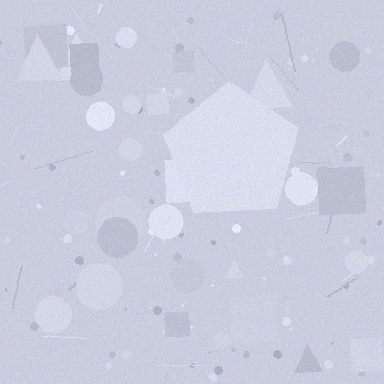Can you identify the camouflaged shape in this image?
The camouflaged shape is a pentagon.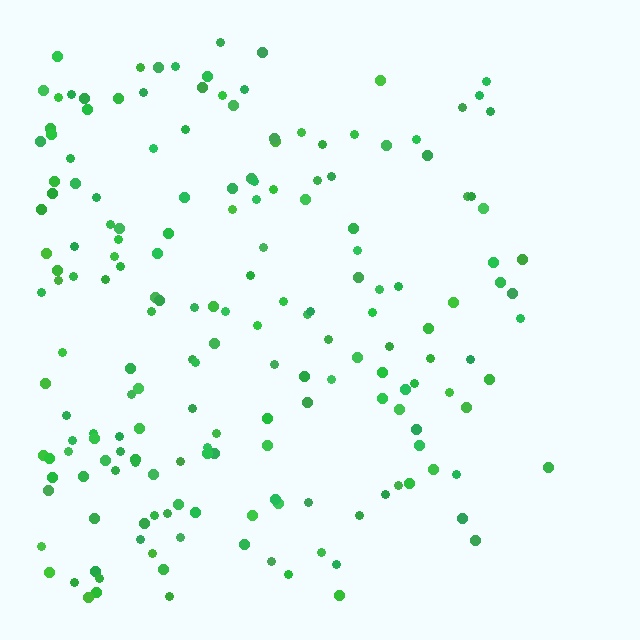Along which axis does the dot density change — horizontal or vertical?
Horizontal.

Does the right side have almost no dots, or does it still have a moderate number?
Still a moderate number, just noticeably fewer than the left.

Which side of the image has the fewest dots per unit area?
The right.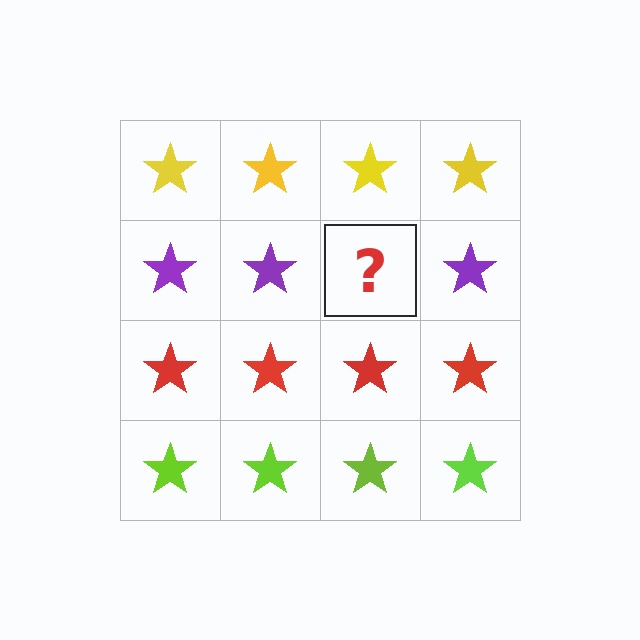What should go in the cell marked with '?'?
The missing cell should contain a purple star.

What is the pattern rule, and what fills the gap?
The rule is that each row has a consistent color. The gap should be filled with a purple star.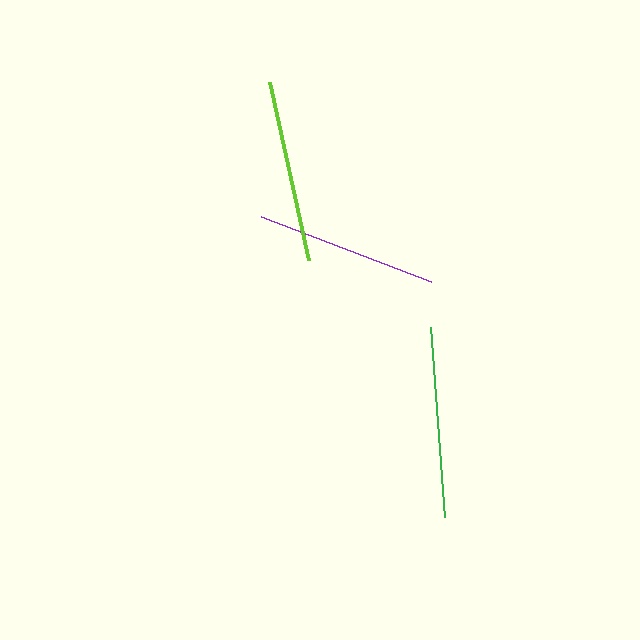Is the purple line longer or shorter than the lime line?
The purple line is longer than the lime line.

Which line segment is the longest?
The green line is the longest at approximately 190 pixels.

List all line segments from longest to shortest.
From longest to shortest: green, purple, lime.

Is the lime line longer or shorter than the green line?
The green line is longer than the lime line.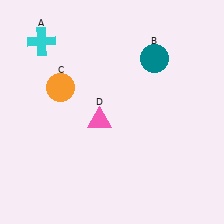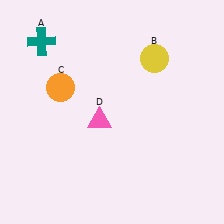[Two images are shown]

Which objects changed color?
A changed from cyan to teal. B changed from teal to yellow.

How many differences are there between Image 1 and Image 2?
There are 2 differences between the two images.